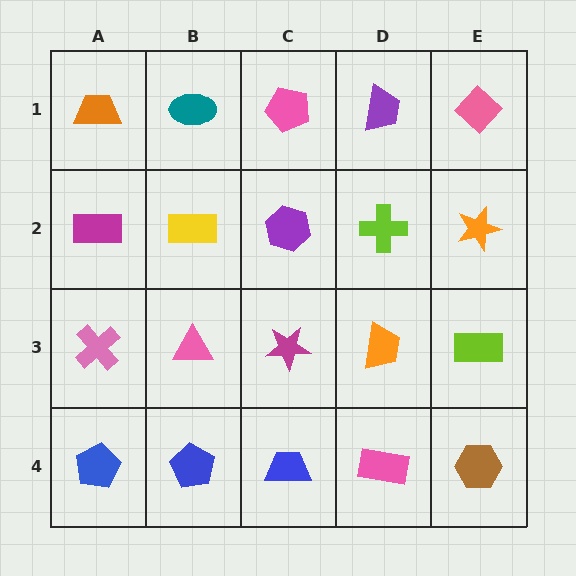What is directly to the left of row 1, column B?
An orange trapezoid.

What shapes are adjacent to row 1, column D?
A lime cross (row 2, column D), a pink pentagon (row 1, column C), a pink diamond (row 1, column E).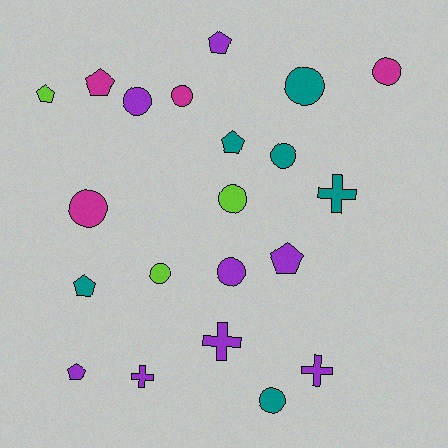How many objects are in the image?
There are 21 objects.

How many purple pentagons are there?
There are 3 purple pentagons.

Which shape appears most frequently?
Circle, with 10 objects.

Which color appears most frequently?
Purple, with 8 objects.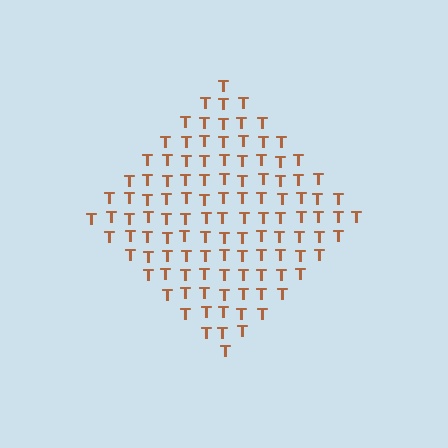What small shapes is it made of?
It is made of small letter T's.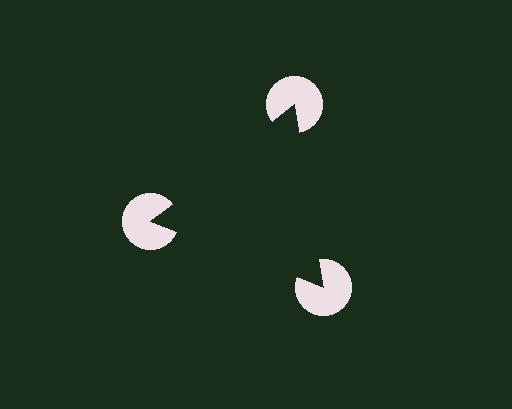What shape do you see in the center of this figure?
An illusory triangle — its edges are inferred from the aligned wedge cuts in the pac-man discs, not physically drawn.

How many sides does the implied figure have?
3 sides.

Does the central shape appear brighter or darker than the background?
It typically appears slightly darker than the background, even though no actual brightness change is drawn.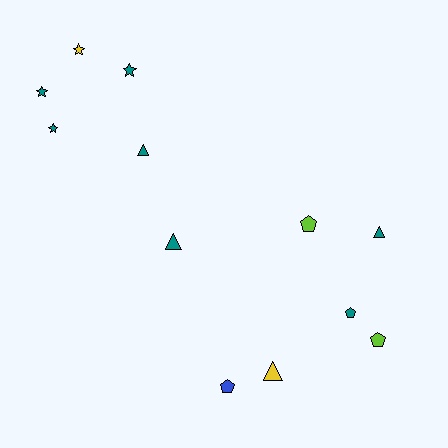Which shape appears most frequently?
Star, with 4 objects.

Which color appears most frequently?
Teal, with 7 objects.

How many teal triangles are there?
There are 3 teal triangles.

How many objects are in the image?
There are 12 objects.